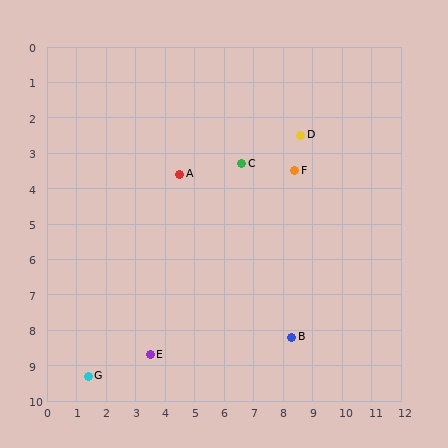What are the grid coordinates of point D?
Point D is at approximately (8.6, 2.5).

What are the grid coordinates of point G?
Point G is at approximately (1.4, 9.3).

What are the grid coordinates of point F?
Point F is at approximately (8.4, 3.5).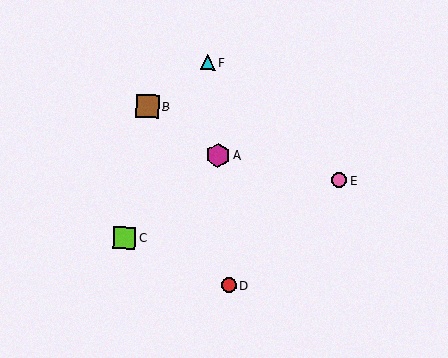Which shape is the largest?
The magenta hexagon (labeled A) is the largest.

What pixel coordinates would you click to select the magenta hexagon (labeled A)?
Click at (218, 155) to select the magenta hexagon A.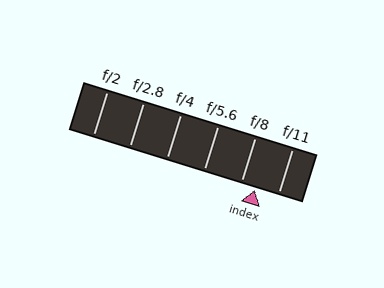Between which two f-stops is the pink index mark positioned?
The index mark is between f/8 and f/11.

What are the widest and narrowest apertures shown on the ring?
The widest aperture shown is f/2 and the narrowest is f/11.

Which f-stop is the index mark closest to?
The index mark is closest to f/8.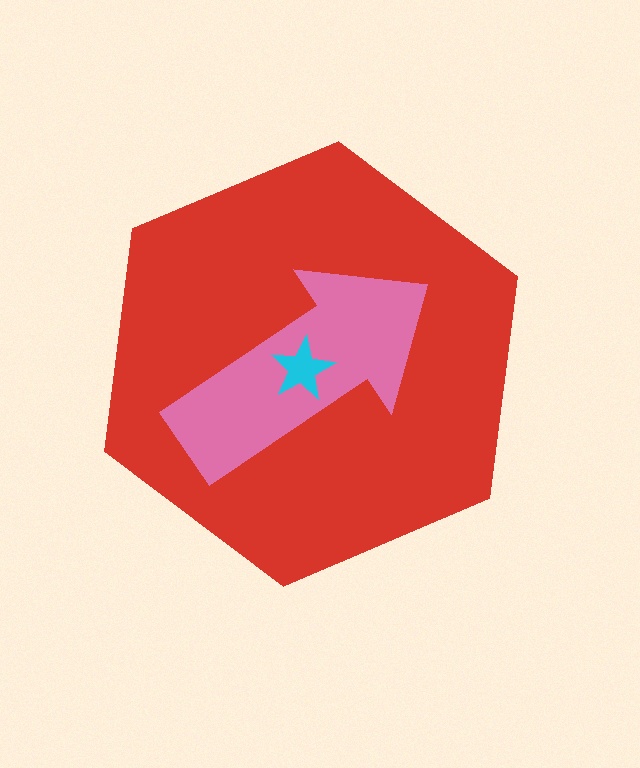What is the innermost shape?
The cyan star.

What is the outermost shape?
The red hexagon.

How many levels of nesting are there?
3.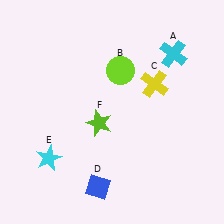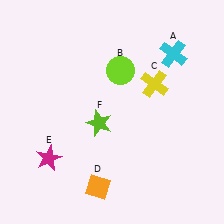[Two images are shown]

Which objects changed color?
D changed from blue to orange. E changed from cyan to magenta.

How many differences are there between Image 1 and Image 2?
There are 2 differences between the two images.